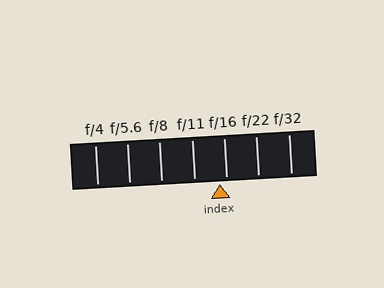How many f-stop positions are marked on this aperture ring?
There are 7 f-stop positions marked.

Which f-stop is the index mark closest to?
The index mark is closest to f/16.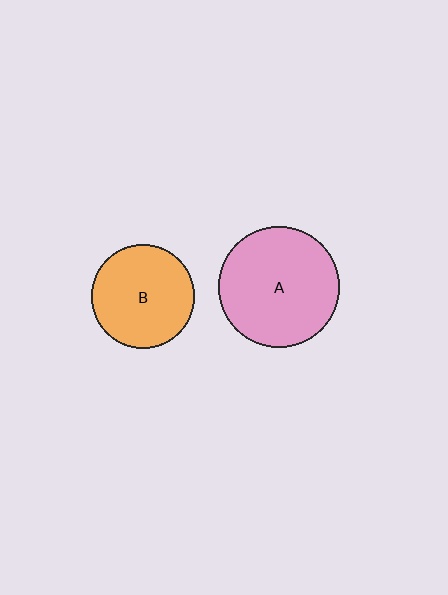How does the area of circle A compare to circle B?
Approximately 1.4 times.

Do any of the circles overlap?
No, none of the circles overlap.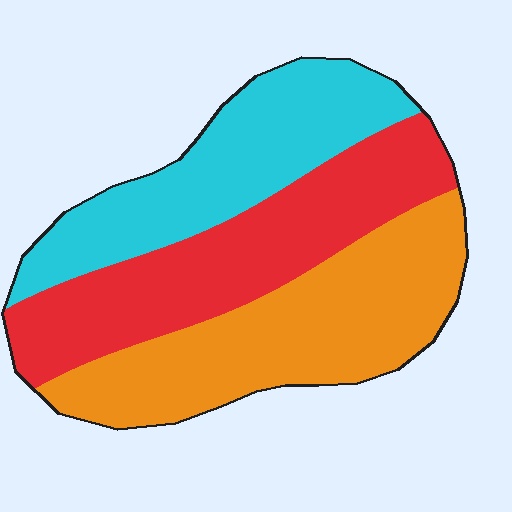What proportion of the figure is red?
Red covers 34% of the figure.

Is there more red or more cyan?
Red.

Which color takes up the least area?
Cyan, at roughly 30%.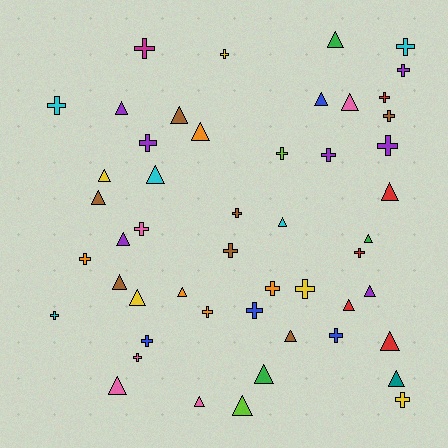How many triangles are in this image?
There are 25 triangles.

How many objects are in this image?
There are 50 objects.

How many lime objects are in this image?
There are 2 lime objects.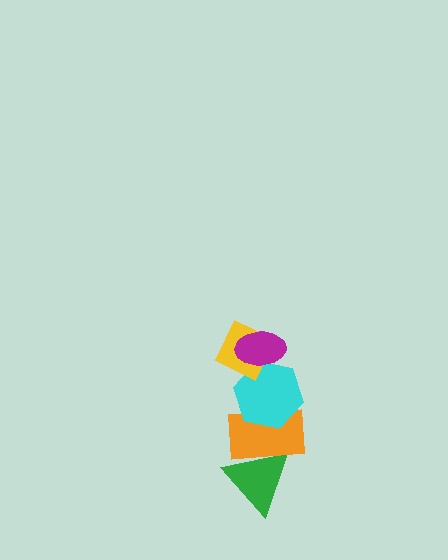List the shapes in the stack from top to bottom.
From top to bottom: the magenta ellipse, the yellow diamond, the cyan hexagon, the orange rectangle, the green triangle.